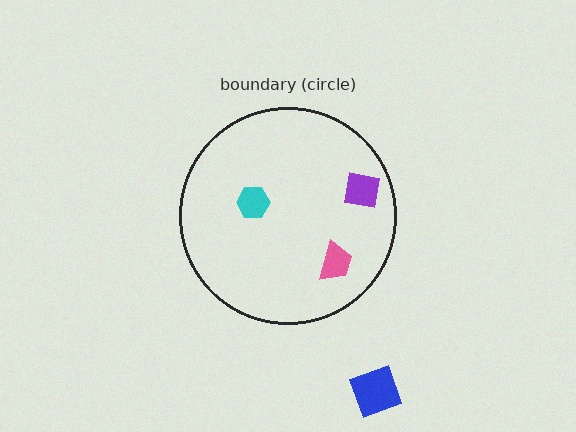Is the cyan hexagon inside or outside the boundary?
Inside.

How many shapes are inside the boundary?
3 inside, 1 outside.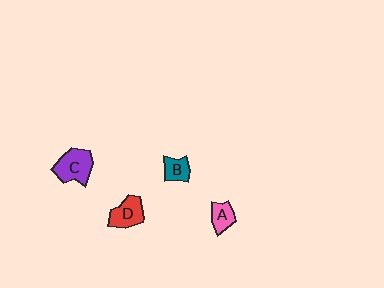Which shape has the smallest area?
Shape A (pink).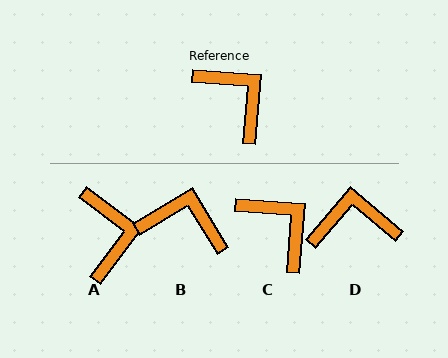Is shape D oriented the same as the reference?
No, it is off by about 54 degrees.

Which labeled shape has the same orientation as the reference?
C.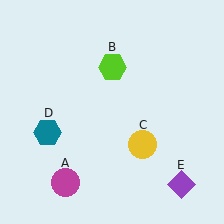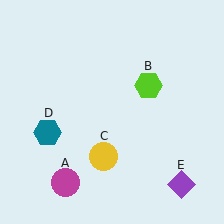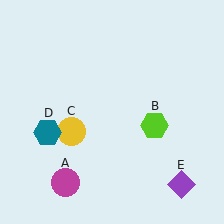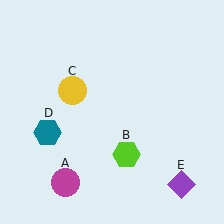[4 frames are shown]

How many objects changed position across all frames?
2 objects changed position: lime hexagon (object B), yellow circle (object C).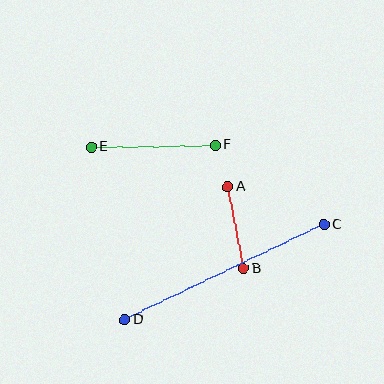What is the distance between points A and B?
The distance is approximately 83 pixels.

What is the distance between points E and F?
The distance is approximately 124 pixels.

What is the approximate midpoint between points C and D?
The midpoint is at approximately (224, 272) pixels.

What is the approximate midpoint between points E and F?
The midpoint is at approximately (153, 146) pixels.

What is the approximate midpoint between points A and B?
The midpoint is at approximately (236, 228) pixels.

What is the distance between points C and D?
The distance is approximately 220 pixels.